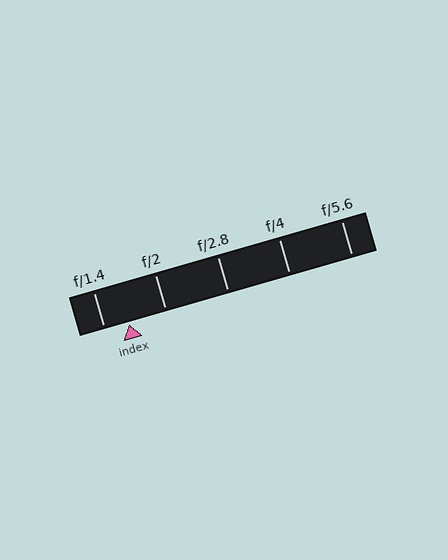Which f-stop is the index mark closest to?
The index mark is closest to f/1.4.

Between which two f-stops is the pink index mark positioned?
The index mark is between f/1.4 and f/2.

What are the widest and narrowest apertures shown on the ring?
The widest aperture shown is f/1.4 and the narrowest is f/5.6.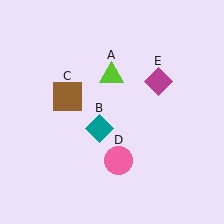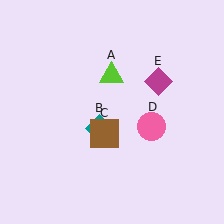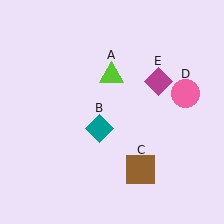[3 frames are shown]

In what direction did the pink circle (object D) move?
The pink circle (object D) moved up and to the right.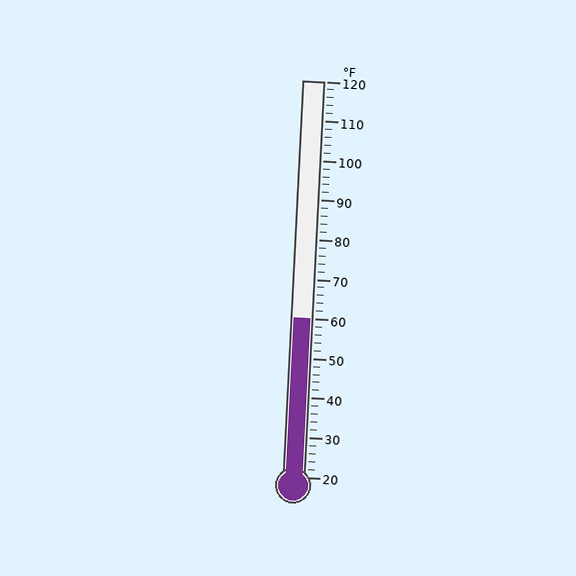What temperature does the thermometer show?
The thermometer shows approximately 60°F.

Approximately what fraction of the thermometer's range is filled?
The thermometer is filled to approximately 40% of its range.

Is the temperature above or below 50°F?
The temperature is above 50°F.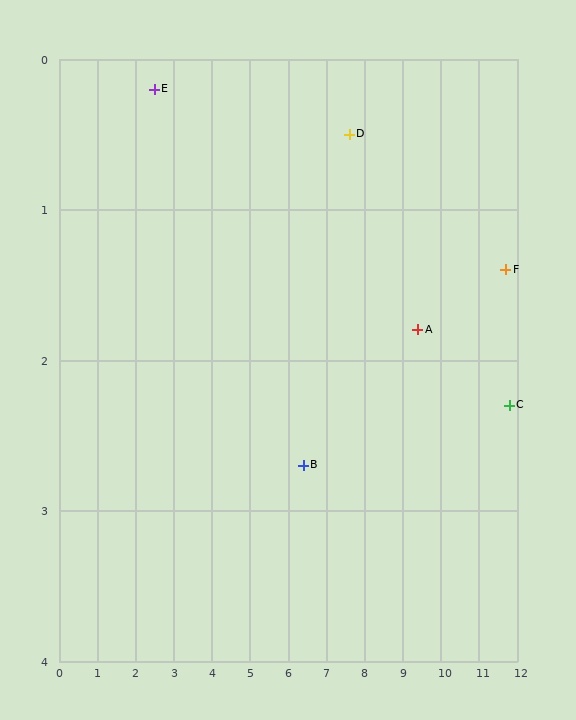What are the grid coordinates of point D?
Point D is at approximately (7.6, 0.5).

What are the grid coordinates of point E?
Point E is at approximately (2.5, 0.2).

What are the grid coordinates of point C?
Point C is at approximately (11.8, 2.3).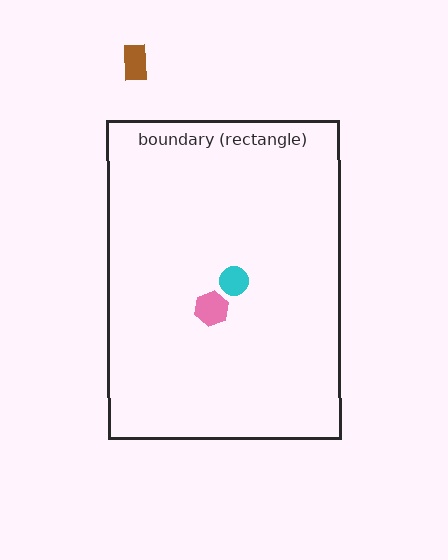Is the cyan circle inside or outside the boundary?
Inside.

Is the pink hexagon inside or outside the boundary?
Inside.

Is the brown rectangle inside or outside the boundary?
Outside.